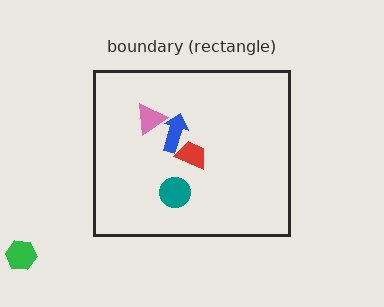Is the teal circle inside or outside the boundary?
Inside.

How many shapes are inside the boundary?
4 inside, 1 outside.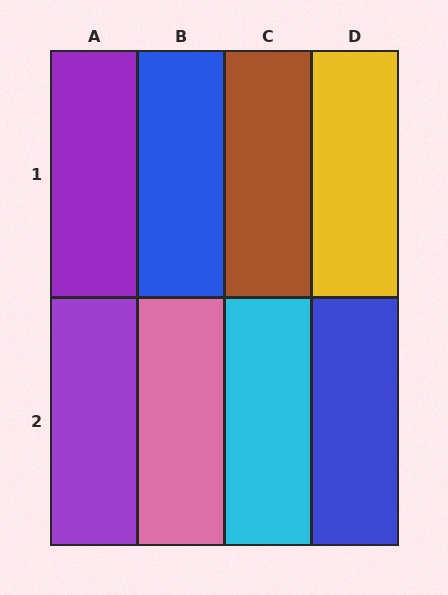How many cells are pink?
1 cell is pink.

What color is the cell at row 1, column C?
Brown.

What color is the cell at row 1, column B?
Blue.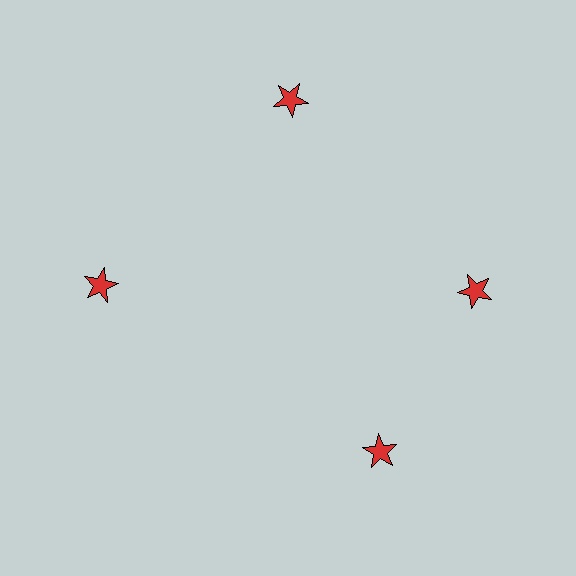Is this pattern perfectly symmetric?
No. The 4 red stars are arranged in a ring, but one element near the 6 o'clock position is rotated out of alignment along the ring, breaking the 4-fold rotational symmetry.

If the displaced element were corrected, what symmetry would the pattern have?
It would have 4-fold rotational symmetry — the pattern would map onto itself every 90 degrees.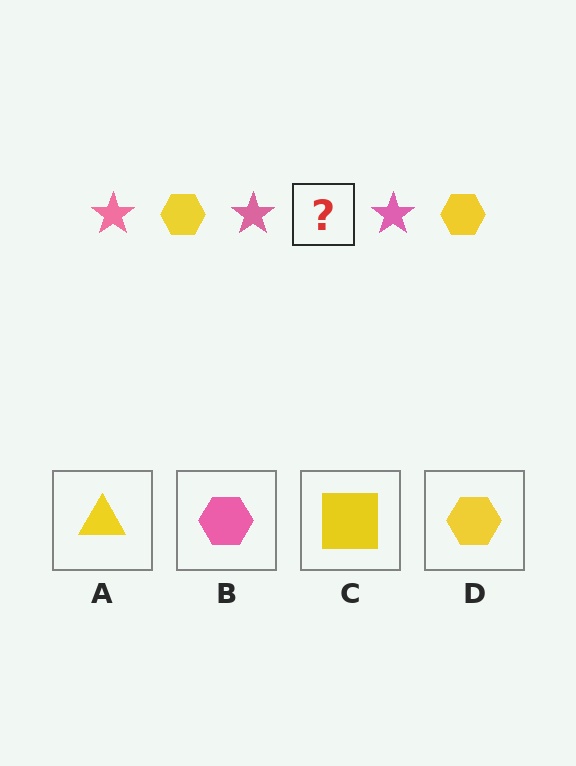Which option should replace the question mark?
Option D.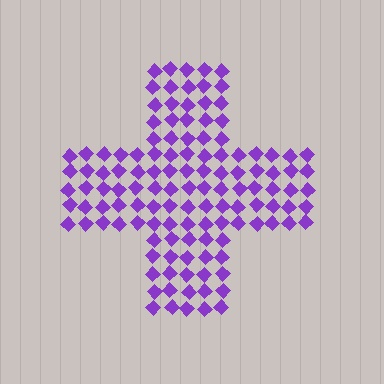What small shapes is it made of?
It is made of small diamonds.